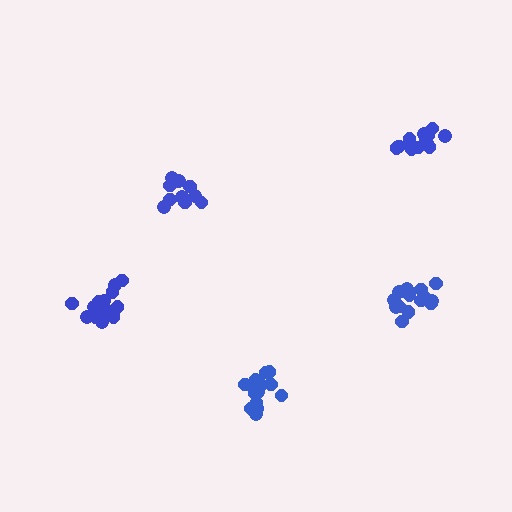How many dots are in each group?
Group 1: 16 dots, Group 2: 15 dots, Group 3: 12 dots, Group 4: 16 dots, Group 5: 12 dots (71 total).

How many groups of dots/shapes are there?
There are 5 groups.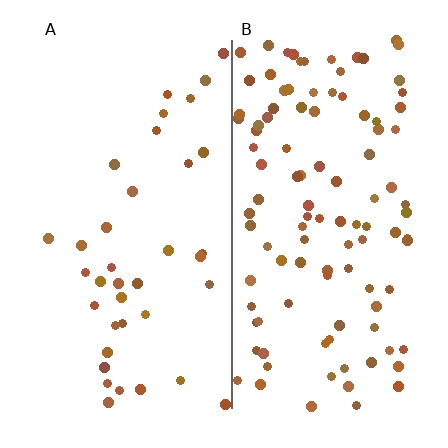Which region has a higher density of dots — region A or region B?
B (the right).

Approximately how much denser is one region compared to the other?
Approximately 2.9× — region B over region A.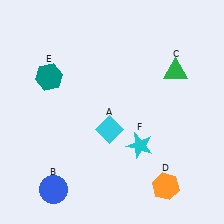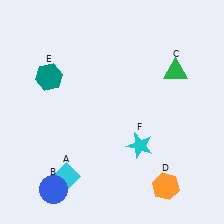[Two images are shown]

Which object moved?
The cyan diamond (A) moved down.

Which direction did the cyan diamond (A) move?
The cyan diamond (A) moved down.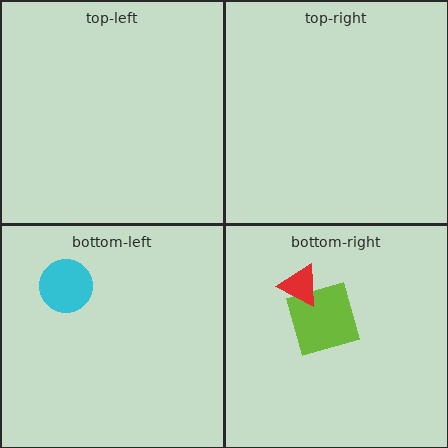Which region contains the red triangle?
The bottom-right region.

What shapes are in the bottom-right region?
The lime square, the red triangle.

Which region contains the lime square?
The bottom-right region.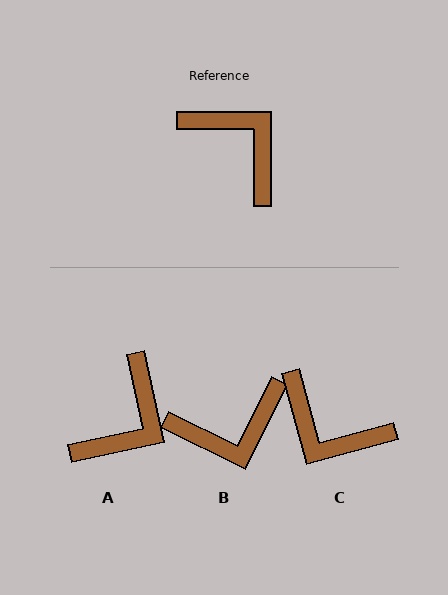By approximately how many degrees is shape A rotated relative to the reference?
Approximately 78 degrees clockwise.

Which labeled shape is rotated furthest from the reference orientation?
C, about 164 degrees away.